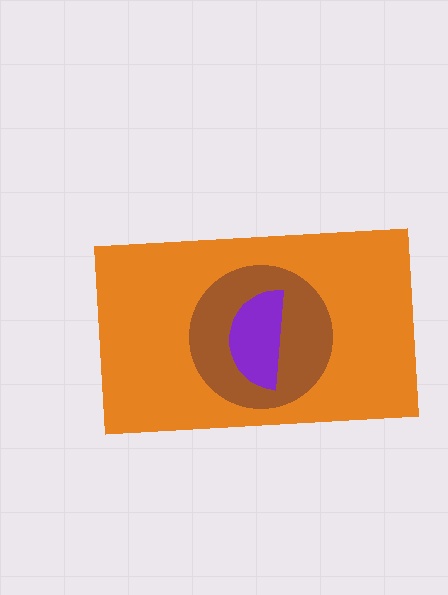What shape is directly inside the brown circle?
The purple semicircle.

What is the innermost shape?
The purple semicircle.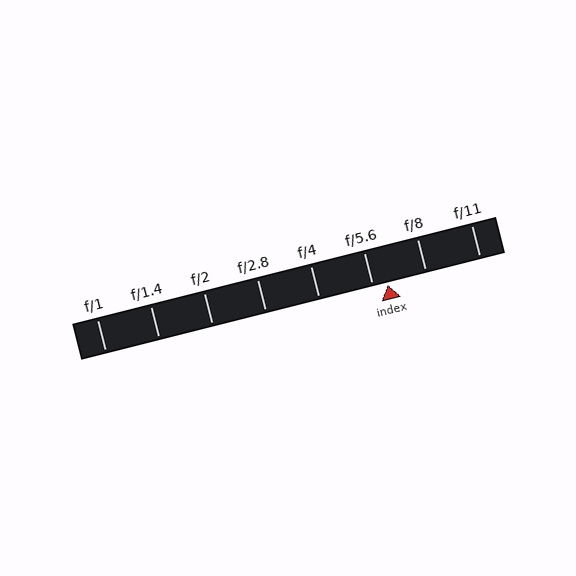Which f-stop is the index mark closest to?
The index mark is closest to f/5.6.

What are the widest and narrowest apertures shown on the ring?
The widest aperture shown is f/1 and the narrowest is f/11.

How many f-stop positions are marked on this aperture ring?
There are 8 f-stop positions marked.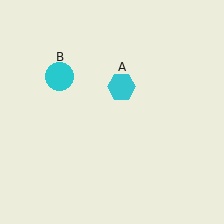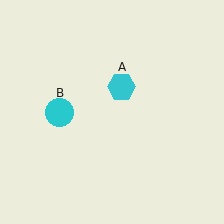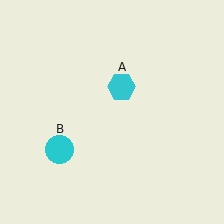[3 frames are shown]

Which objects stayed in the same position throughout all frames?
Cyan hexagon (object A) remained stationary.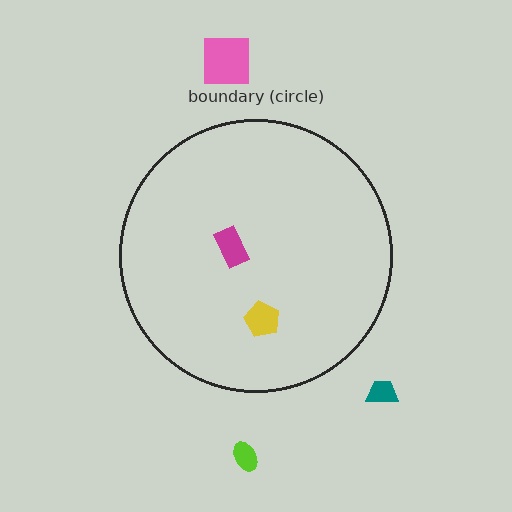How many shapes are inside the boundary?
2 inside, 3 outside.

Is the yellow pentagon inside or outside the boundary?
Inside.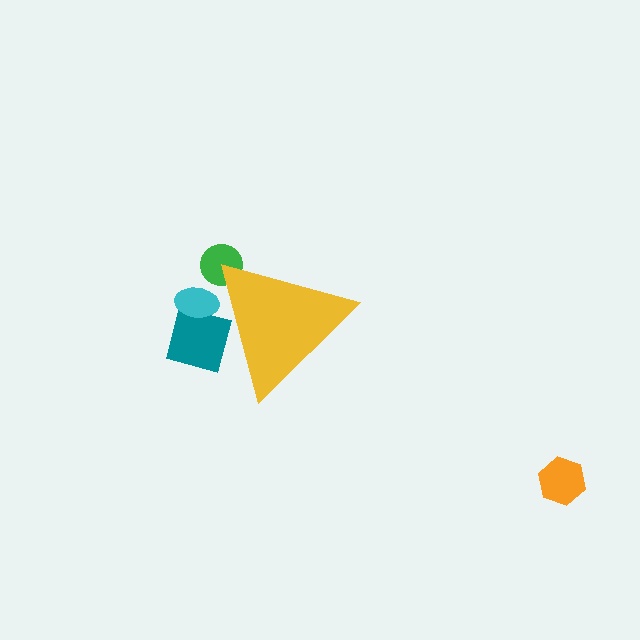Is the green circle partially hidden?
Yes, the green circle is partially hidden behind the yellow triangle.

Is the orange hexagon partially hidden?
No, the orange hexagon is fully visible.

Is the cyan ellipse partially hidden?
Yes, the cyan ellipse is partially hidden behind the yellow triangle.